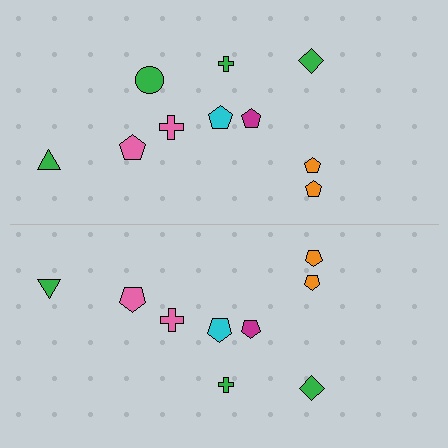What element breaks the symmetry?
A green circle is missing from the bottom side.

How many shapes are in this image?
There are 19 shapes in this image.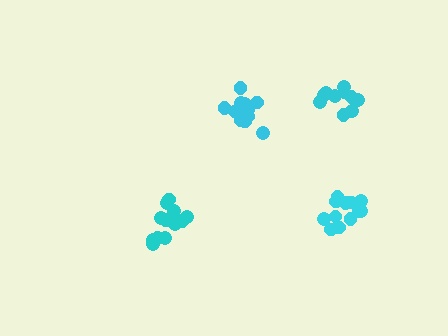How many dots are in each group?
Group 1: 12 dots, Group 2: 13 dots, Group 3: 10 dots, Group 4: 14 dots (49 total).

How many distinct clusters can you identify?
There are 4 distinct clusters.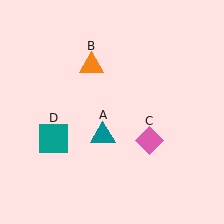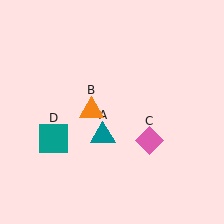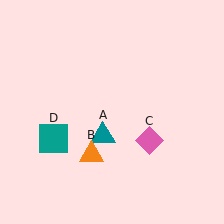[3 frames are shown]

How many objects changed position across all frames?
1 object changed position: orange triangle (object B).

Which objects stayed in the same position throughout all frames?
Teal triangle (object A) and pink diamond (object C) and teal square (object D) remained stationary.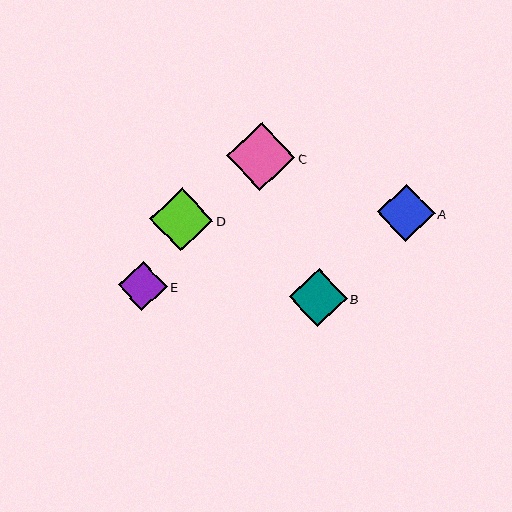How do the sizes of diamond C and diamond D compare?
Diamond C and diamond D are approximately the same size.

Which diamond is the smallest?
Diamond E is the smallest with a size of approximately 49 pixels.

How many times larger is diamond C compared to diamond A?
Diamond C is approximately 1.2 times the size of diamond A.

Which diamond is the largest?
Diamond C is the largest with a size of approximately 68 pixels.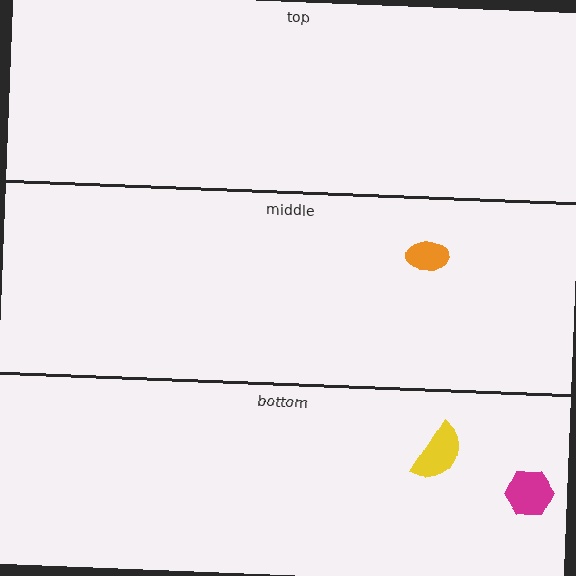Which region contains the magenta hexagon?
The bottom region.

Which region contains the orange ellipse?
The middle region.